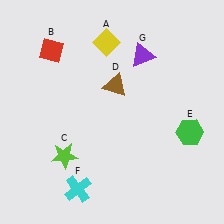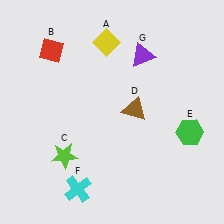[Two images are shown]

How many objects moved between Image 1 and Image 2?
1 object moved between the two images.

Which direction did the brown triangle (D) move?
The brown triangle (D) moved down.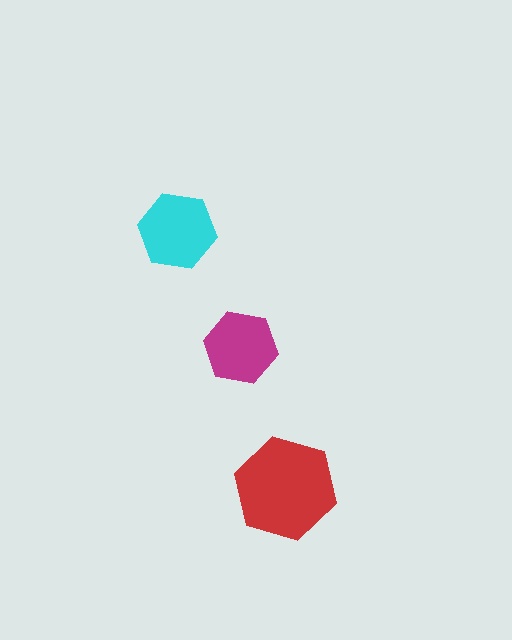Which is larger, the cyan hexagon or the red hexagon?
The red one.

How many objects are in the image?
There are 3 objects in the image.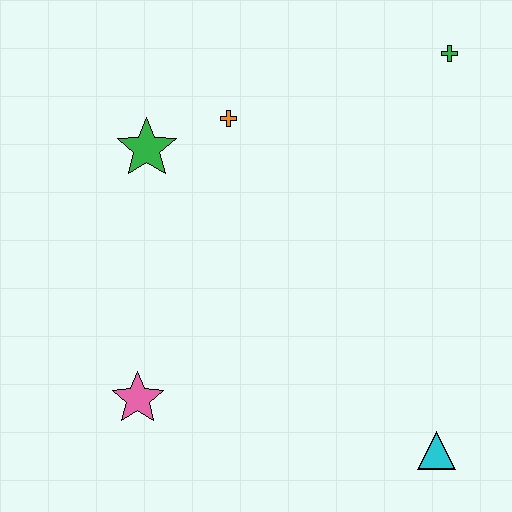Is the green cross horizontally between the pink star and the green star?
No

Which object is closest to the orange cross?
The green star is closest to the orange cross.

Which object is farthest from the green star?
The cyan triangle is farthest from the green star.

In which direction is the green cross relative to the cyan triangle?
The green cross is above the cyan triangle.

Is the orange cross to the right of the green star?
Yes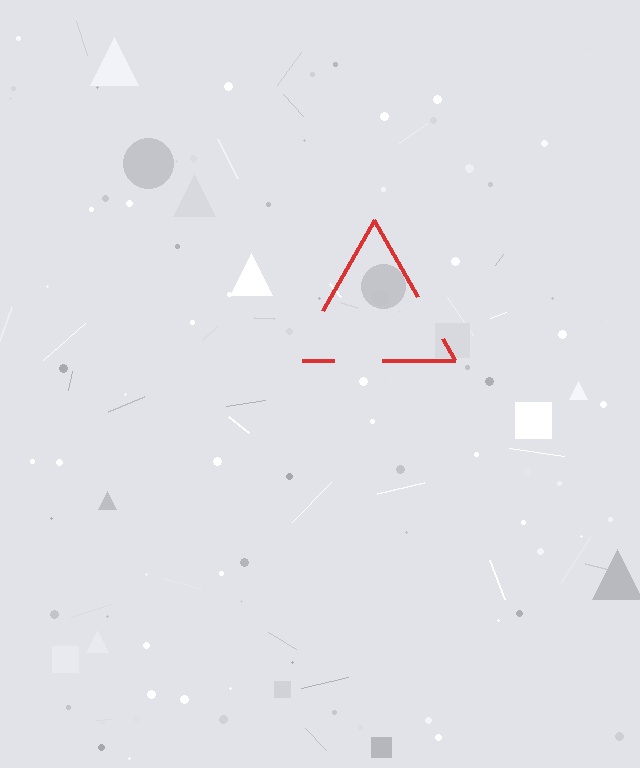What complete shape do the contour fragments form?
The contour fragments form a triangle.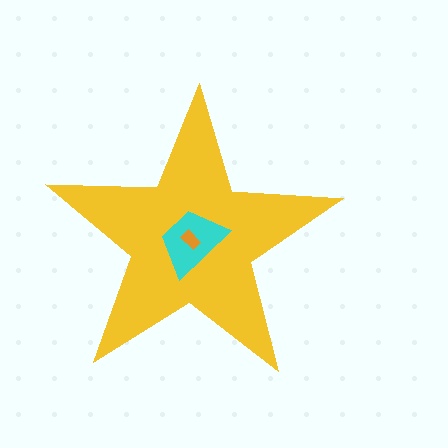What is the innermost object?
The orange rectangle.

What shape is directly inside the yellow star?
The cyan trapezoid.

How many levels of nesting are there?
3.